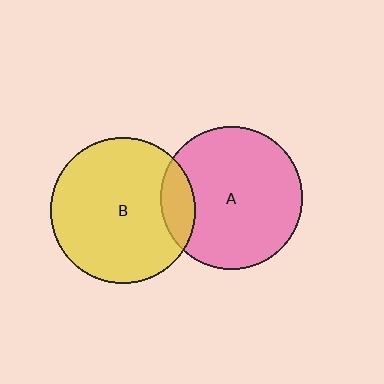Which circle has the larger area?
Circle B (yellow).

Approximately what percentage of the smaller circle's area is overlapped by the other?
Approximately 15%.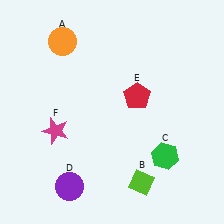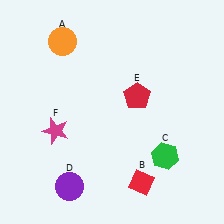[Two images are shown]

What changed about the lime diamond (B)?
In Image 1, B is lime. In Image 2, it changed to red.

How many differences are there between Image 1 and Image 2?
There is 1 difference between the two images.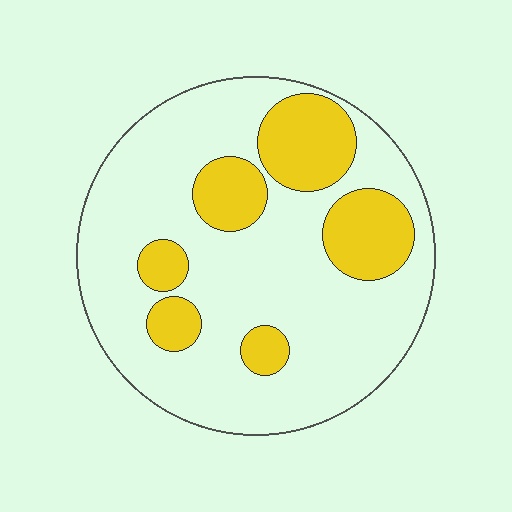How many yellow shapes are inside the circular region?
6.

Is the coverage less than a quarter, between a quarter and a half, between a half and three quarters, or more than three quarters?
Between a quarter and a half.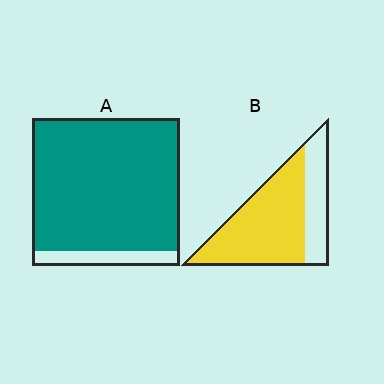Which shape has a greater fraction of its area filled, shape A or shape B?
Shape A.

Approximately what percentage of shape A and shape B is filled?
A is approximately 90% and B is approximately 70%.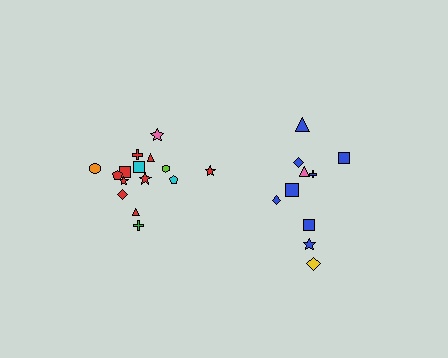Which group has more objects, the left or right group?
The left group.